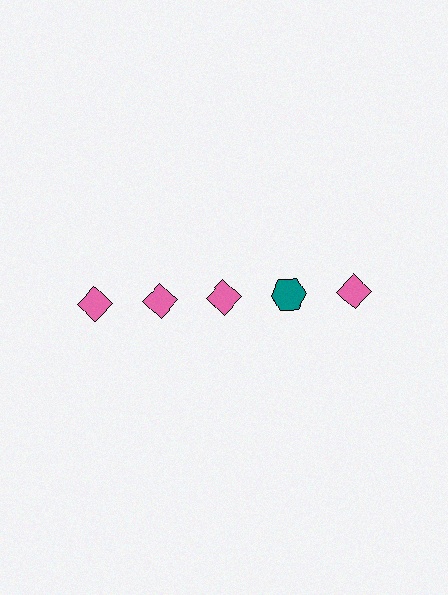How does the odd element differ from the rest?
It differs in both color (teal instead of pink) and shape (hexagon instead of diamond).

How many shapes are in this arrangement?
There are 5 shapes arranged in a grid pattern.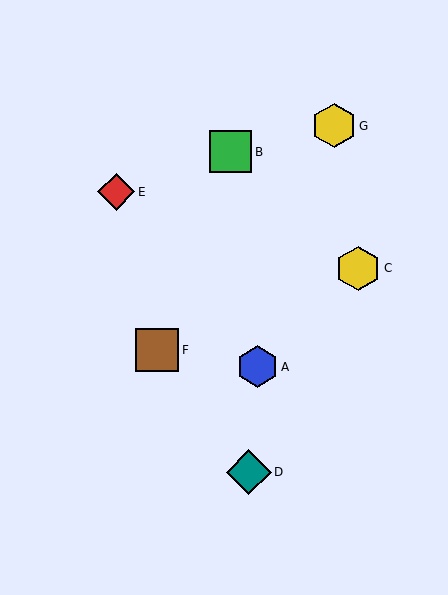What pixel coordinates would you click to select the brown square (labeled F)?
Click at (157, 350) to select the brown square F.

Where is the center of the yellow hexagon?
The center of the yellow hexagon is at (358, 268).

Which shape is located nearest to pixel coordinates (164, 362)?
The brown square (labeled F) at (157, 350) is nearest to that location.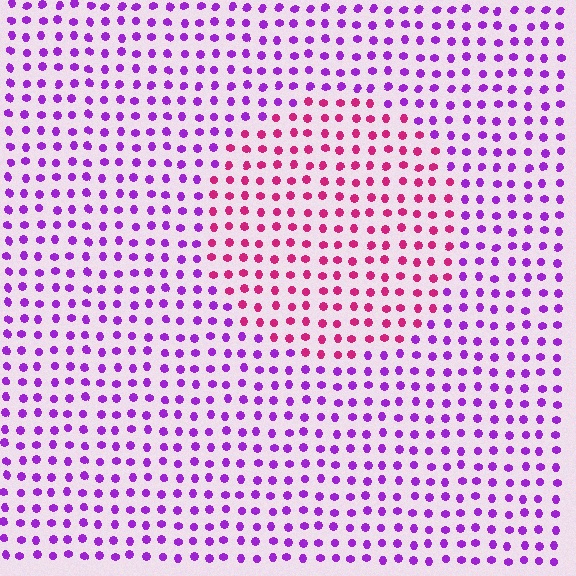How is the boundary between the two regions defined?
The boundary is defined purely by a slight shift in hue (about 47 degrees). Spacing, size, and orientation are identical on both sides.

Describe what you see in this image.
The image is filled with small purple elements in a uniform arrangement. A circle-shaped region is visible where the elements are tinted to a slightly different hue, forming a subtle color boundary.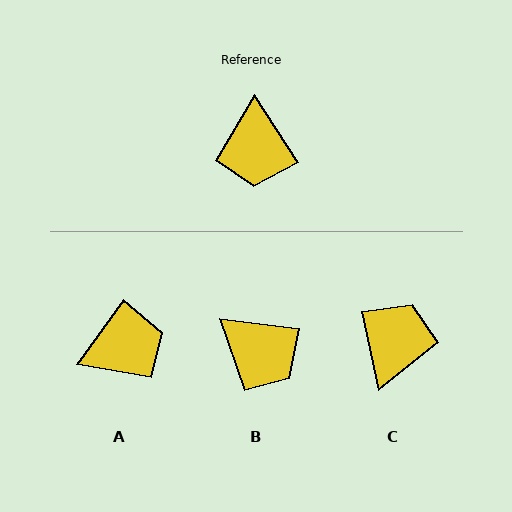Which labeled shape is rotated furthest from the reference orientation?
C, about 159 degrees away.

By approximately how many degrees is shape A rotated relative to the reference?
Approximately 111 degrees counter-clockwise.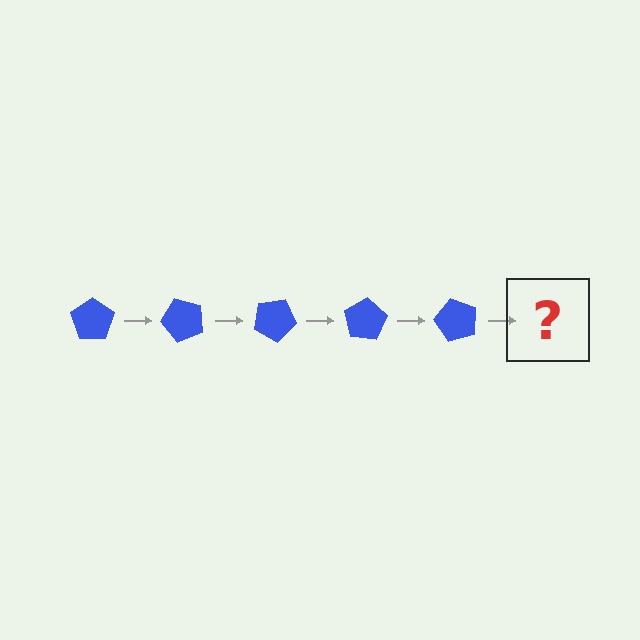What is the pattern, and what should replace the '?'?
The pattern is that the pentagon rotates 50 degrees each step. The '?' should be a blue pentagon rotated 250 degrees.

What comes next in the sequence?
The next element should be a blue pentagon rotated 250 degrees.